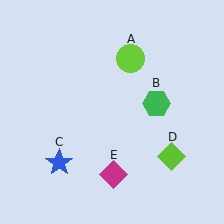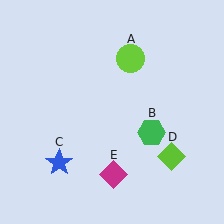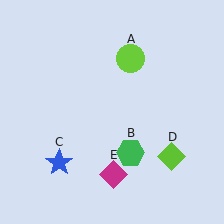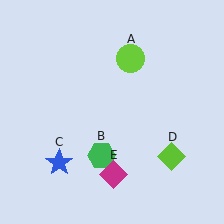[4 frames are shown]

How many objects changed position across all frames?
1 object changed position: green hexagon (object B).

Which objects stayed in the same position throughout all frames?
Lime circle (object A) and blue star (object C) and lime diamond (object D) and magenta diamond (object E) remained stationary.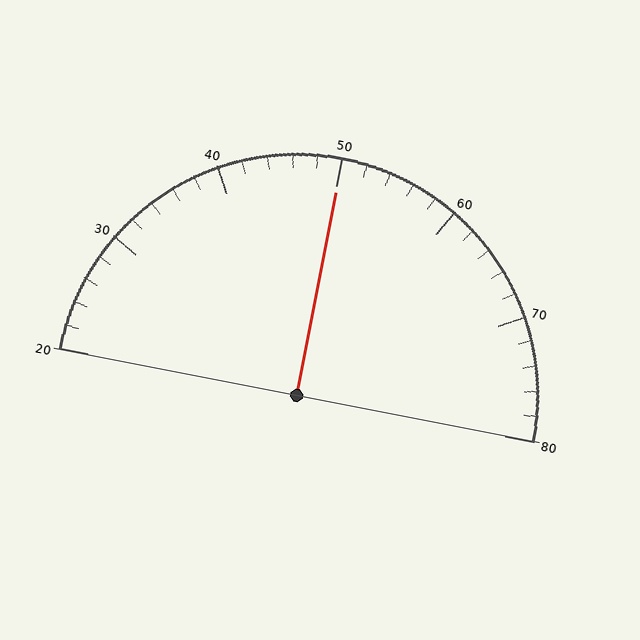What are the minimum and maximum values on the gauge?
The gauge ranges from 20 to 80.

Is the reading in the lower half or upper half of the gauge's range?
The reading is in the upper half of the range (20 to 80).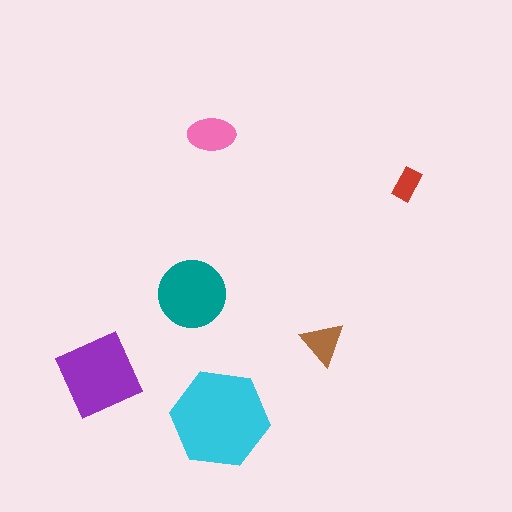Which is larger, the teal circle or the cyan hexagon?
The cyan hexagon.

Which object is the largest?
The cyan hexagon.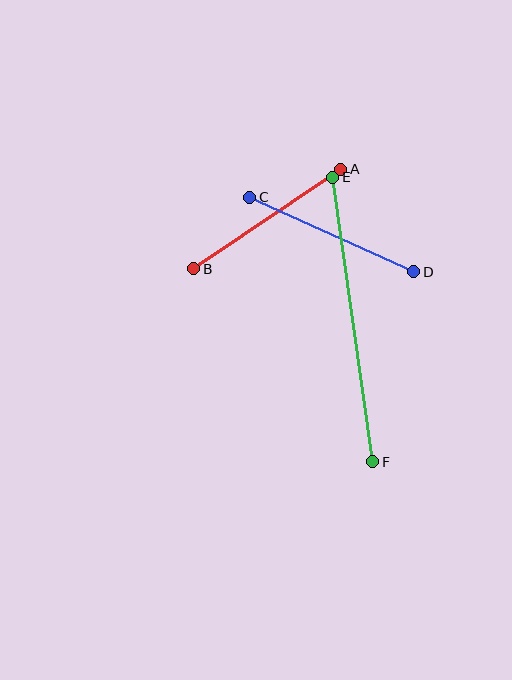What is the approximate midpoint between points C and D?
The midpoint is at approximately (332, 234) pixels.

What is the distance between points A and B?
The distance is approximately 178 pixels.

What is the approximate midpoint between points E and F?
The midpoint is at approximately (353, 319) pixels.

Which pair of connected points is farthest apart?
Points E and F are farthest apart.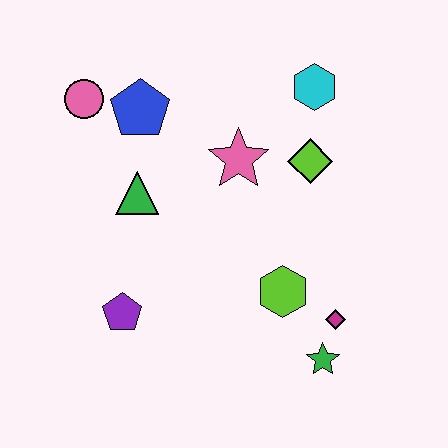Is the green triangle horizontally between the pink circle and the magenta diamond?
Yes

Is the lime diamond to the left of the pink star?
No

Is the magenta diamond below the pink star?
Yes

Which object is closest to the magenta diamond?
The green star is closest to the magenta diamond.